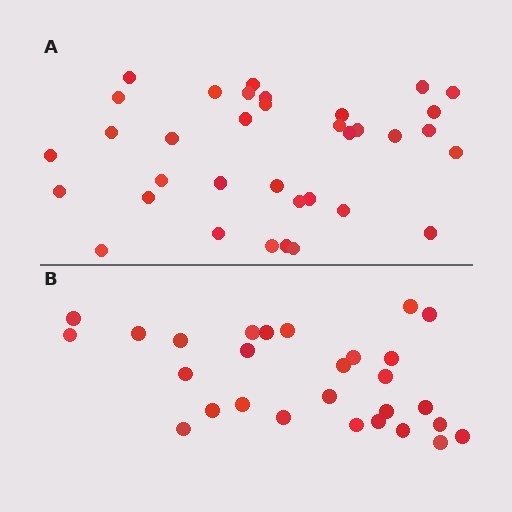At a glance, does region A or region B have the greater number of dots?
Region A (the top region) has more dots.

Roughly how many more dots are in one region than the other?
Region A has roughly 8 or so more dots than region B.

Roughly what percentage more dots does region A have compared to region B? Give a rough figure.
About 25% more.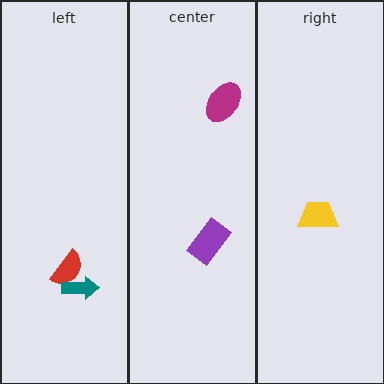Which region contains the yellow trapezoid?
The right region.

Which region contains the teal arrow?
The left region.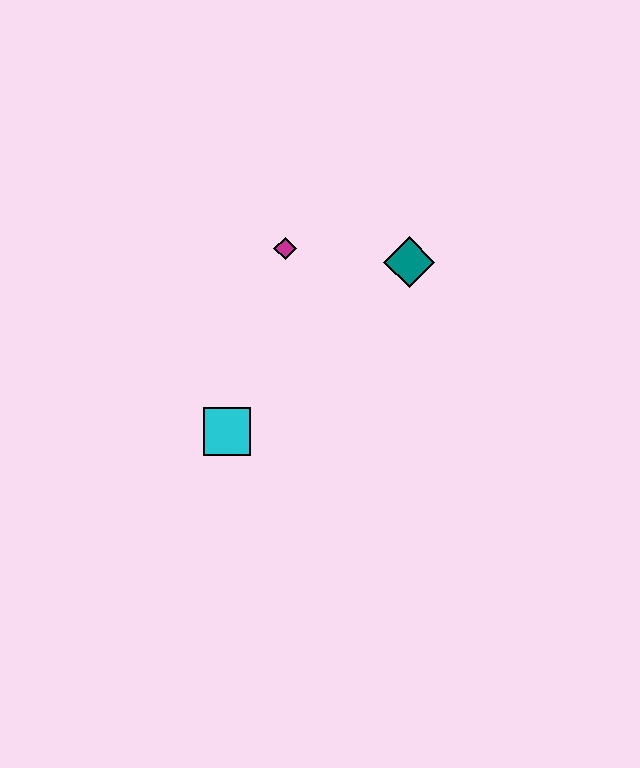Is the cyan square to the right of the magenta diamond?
No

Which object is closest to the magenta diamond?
The teal diamond is closest to the magenta diamond.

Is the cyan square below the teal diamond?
Yes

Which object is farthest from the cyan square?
The teal diamond is farthest from the cyan square.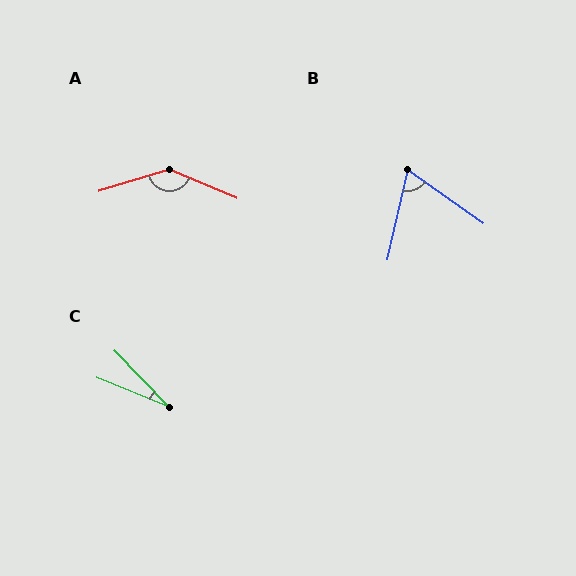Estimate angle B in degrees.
Approximately 67 degrees.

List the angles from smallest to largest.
C (24°), B (67°), A (140°).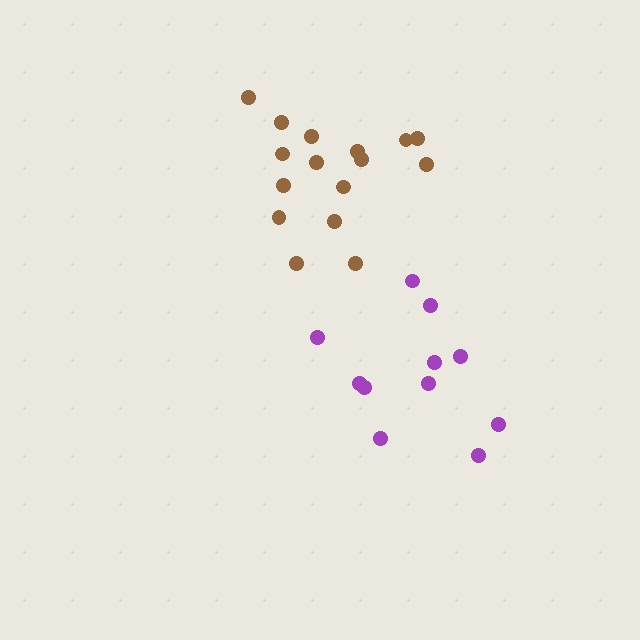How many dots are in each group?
Group 1: 16 dots, Group 2: 11 dots (27 total).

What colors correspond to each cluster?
The clusters are colored: brown, purple.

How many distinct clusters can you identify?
There are 2 distinct clusters.